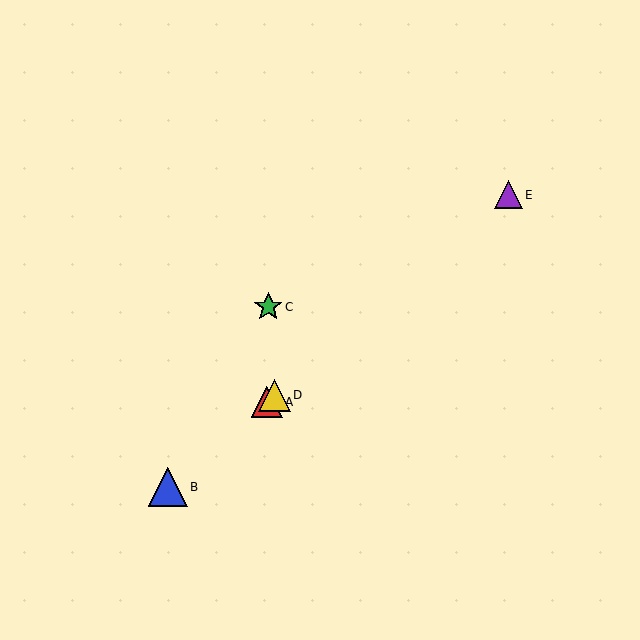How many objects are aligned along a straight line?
4 objects (A, B, D, E) are aligned along a straight line.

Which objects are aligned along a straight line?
Objects A, B, D, E are aligned along a straight line.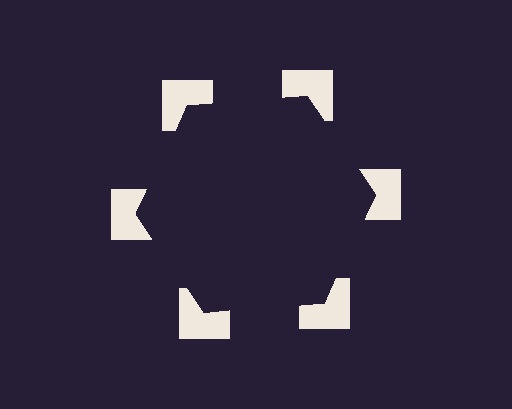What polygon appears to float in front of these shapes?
An illusory hexagon — its edges are inferred from the aligned wedge cuts in the notched squares, not physically drawn.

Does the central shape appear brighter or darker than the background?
It typically appears slightly darker than the background, even though no actual brightness change is drawn.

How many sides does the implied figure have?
6 sides.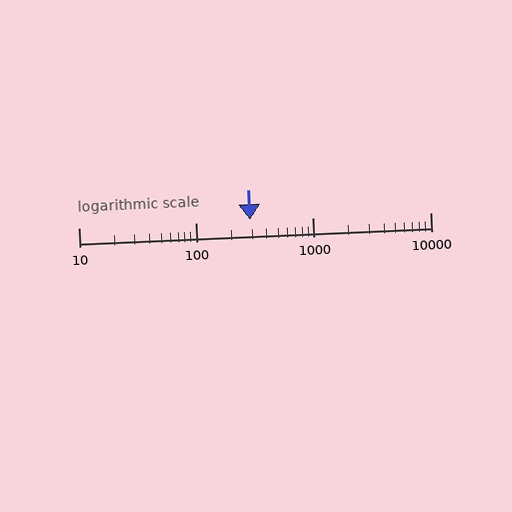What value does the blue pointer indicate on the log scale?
The pointer indicates approximately 290.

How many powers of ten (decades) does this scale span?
The scale spans 3 decades, from 10 to 10000.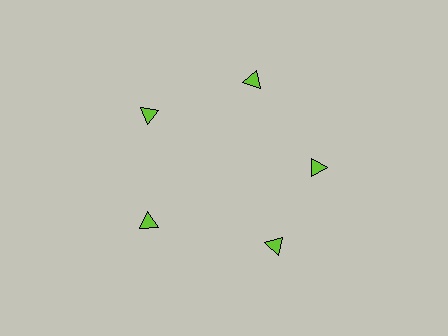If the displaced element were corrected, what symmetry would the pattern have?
It would have 5-fold rotational symmetry — the pattern would map onto itself every 72 degrees.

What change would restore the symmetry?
The symmetry would be restored by rotating it back into even spacing with its neighbors so that all 5 triangles sit at equal angles and equal distance from the center.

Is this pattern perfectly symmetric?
No. The 5 lime triangles are arranged in a ring, but one element near the 5 o'clock position is rotated out of alignment along the ring, breaking the 5-fold rotational symmetry.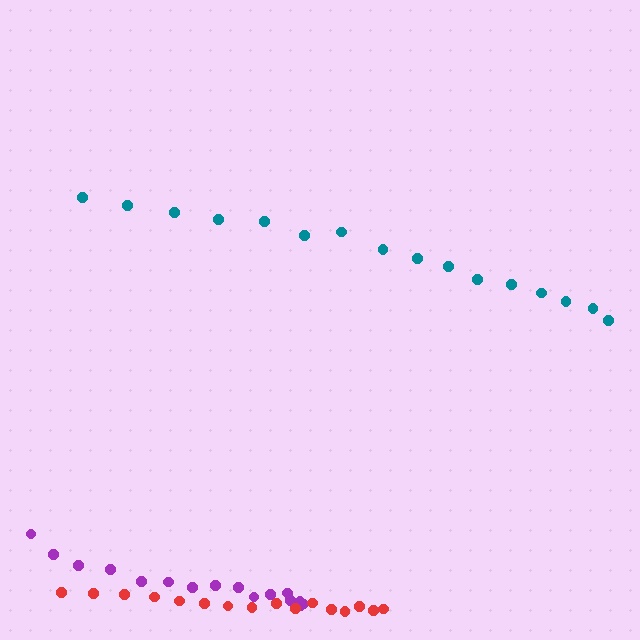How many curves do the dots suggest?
There are 3 distinct paths.